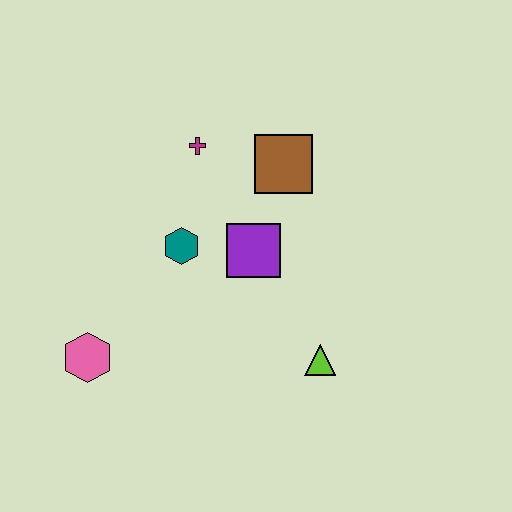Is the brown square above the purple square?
Yes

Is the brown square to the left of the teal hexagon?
No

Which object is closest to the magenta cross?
The brown square is closest to the magenta cross.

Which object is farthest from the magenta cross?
The lime triangle is farthest from the magenta cross.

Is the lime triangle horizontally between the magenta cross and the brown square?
No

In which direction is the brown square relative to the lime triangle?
The brown square is above the lime triangle.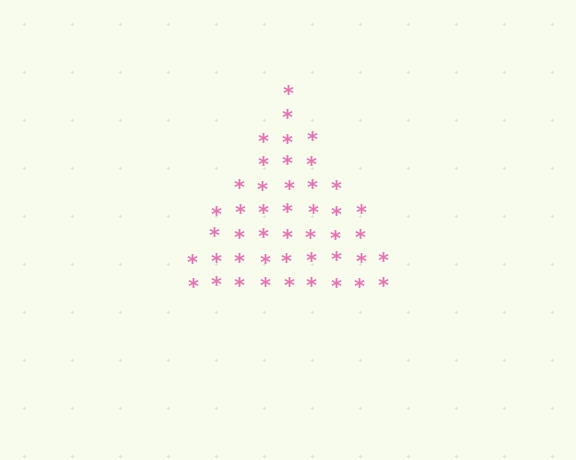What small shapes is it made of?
It is made of small asterisks.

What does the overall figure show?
The overall figure shows a triangle.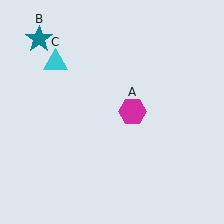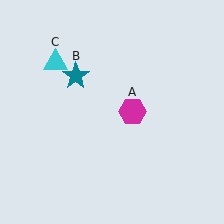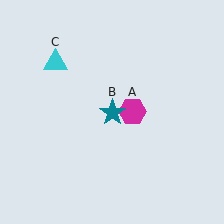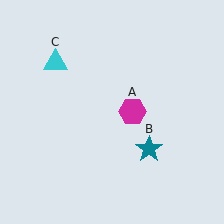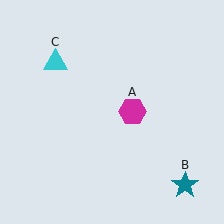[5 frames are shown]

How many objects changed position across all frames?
1 object changed position: teal star (object B).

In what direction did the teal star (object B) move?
The teal star (object B) moved down and to the right.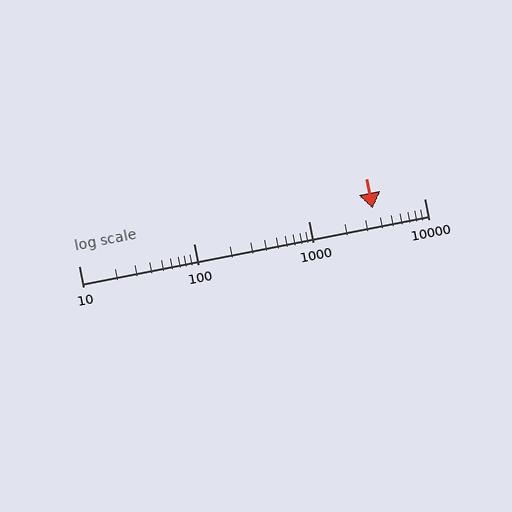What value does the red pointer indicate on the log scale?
The pointer indicates approximately 3600.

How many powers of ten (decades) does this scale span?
The scale spans 3 decades, from 10 to 10000.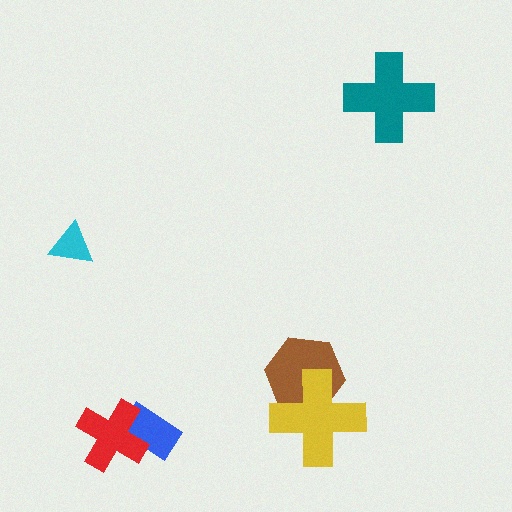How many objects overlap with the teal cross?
0 objects overlap with the teal cross.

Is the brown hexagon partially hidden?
Yes, it is partially covered by another shape.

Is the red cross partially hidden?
No, no other shape covers it.